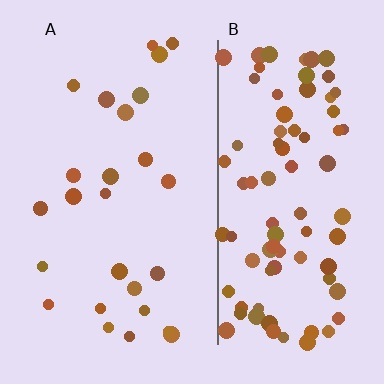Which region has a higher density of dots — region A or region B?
B (the right).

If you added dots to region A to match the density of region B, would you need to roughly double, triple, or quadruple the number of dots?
Approximately triple.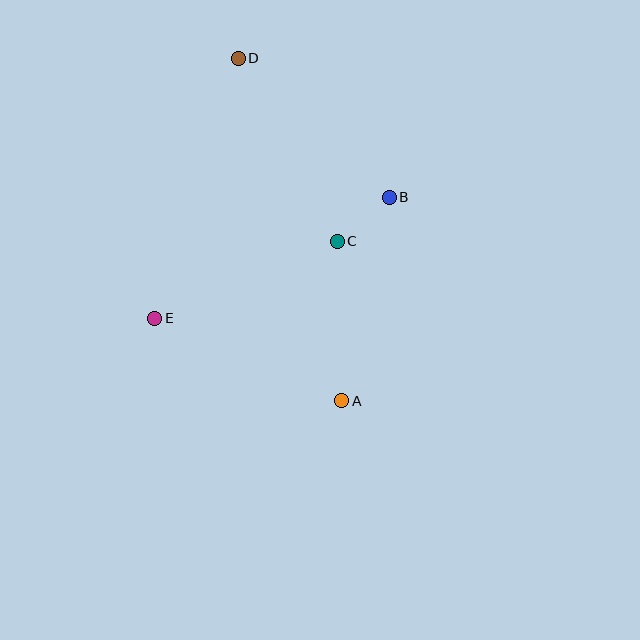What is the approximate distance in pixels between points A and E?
The distance between A and E is approximately 204 pixels.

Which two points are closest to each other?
Points B and C are closest to each other.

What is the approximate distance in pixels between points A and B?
The distance between A and B is approximately 209 pixels.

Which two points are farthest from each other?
Points A and D are farthest from each other.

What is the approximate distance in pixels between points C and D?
The distance between C and D is approximately 208 pixels.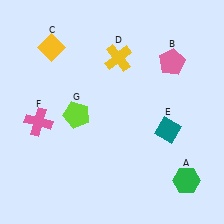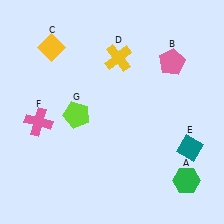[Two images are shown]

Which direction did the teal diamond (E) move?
The teal diamond (E) moved right.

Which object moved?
The teal diamond (E) moved right.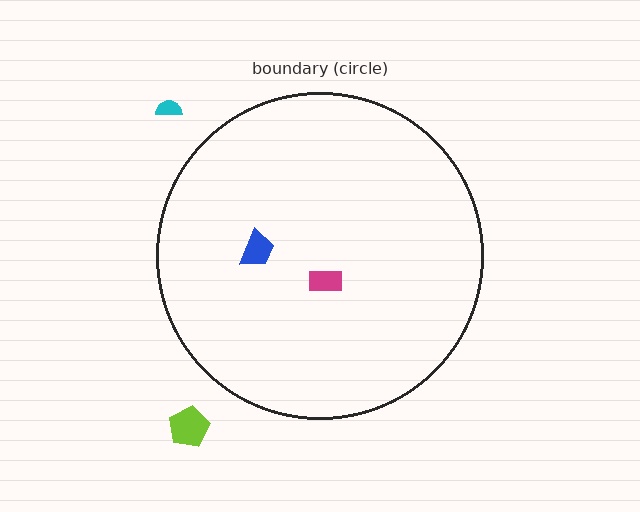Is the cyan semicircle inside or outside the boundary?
Outside.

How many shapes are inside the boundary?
2 inside, 2 outside.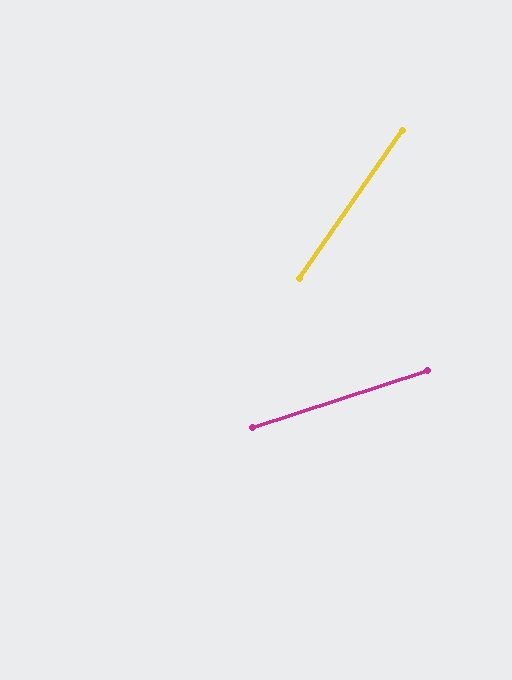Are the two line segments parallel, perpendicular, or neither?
Neither parallel nor perpendicular — they differ by about 37°.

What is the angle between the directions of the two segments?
Approximately 37 degrees.